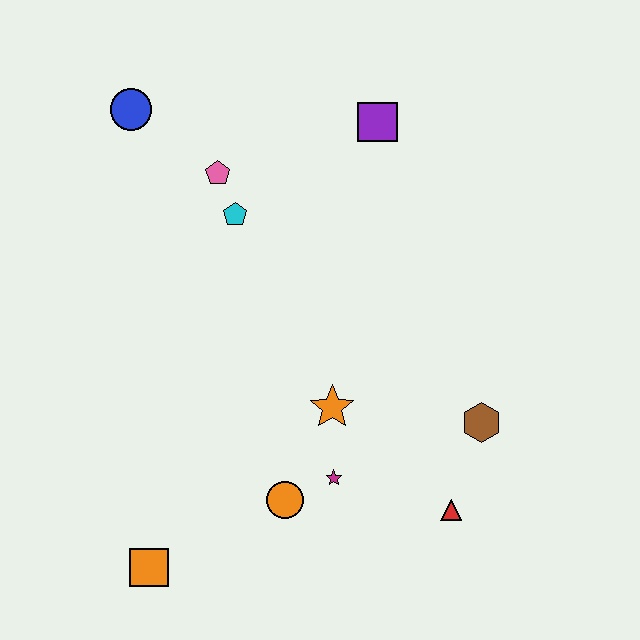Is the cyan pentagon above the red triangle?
Yes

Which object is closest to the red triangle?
The brown hexagon is closest to the red triangle.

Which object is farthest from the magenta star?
The blue circle is farthest from the magenta star.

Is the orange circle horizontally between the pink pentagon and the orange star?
Yes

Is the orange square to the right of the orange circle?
No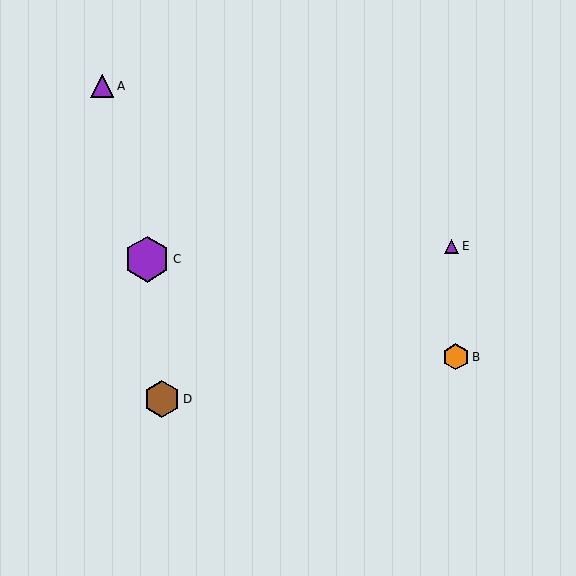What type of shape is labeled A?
Shape A is a purple triangle.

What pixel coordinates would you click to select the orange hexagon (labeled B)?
Click at (456, 357) to select the orange hexagon B.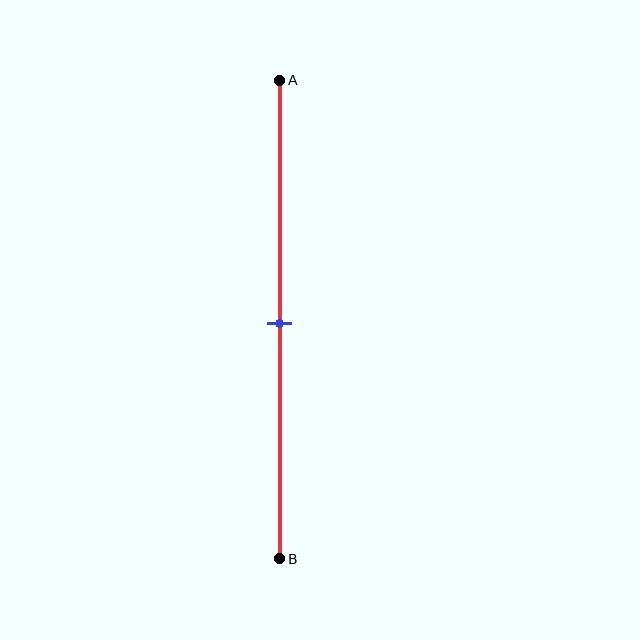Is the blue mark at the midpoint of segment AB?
Yes, the mark is approximately at the midpoint.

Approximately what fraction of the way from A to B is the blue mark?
The blue mark is approximately 50% of the way from A to B.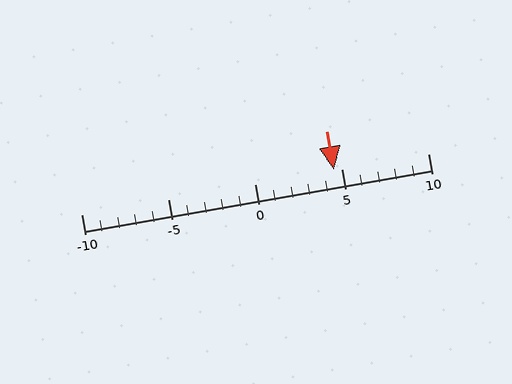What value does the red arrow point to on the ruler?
The red arrow points to approximately 5.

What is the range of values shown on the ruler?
The ruler shows values from -10 to 10.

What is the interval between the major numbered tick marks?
The major tick marks are spaced 5 units apart.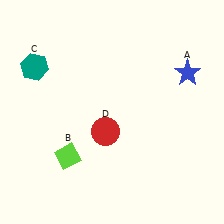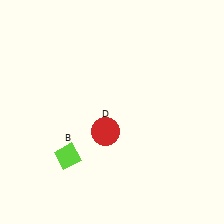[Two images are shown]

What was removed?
The teal hexagon (C), the blue star (A) were removed in Image 2.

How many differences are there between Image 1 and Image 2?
There are 2 differences between the two images.